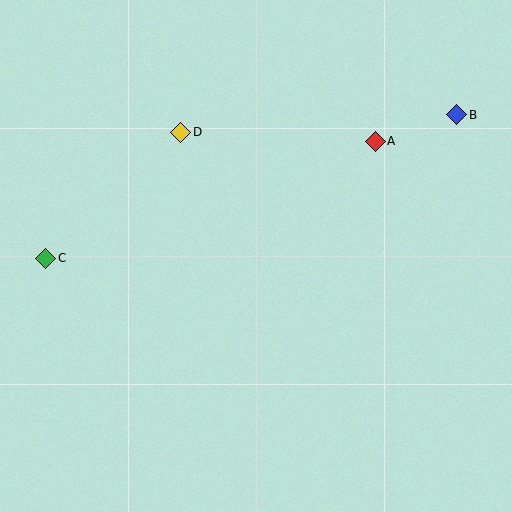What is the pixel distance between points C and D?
The distance between C and D is 184 pixels.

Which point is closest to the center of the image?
Point D at (181, 132) is closest to the center.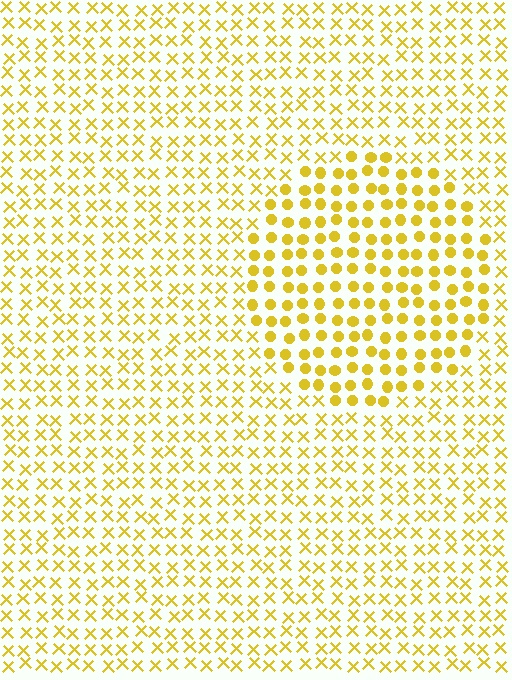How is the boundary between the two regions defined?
The boundary is defined by a change in element shape: circles inside vs. X marks outside. All elements share the same color and spacing.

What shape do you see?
I see a circle.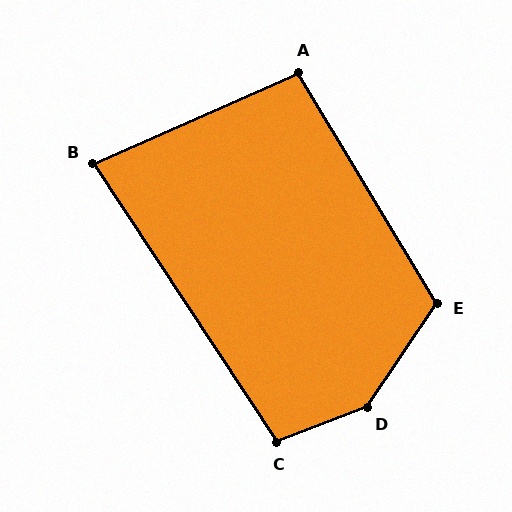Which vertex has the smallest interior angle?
B, at approximately 80 degrees.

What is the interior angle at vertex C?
Approximately 102 degrees (obtuse).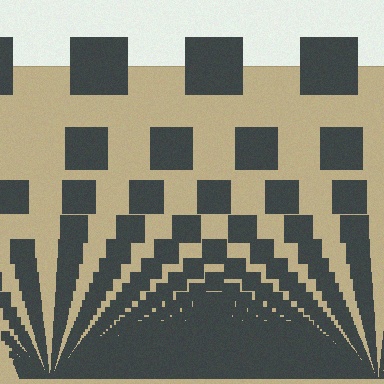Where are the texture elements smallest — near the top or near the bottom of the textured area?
Near the bottom.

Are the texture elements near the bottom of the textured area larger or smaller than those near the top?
Smaller. The gradient is inverted — elements near the bottom are smaller and denser.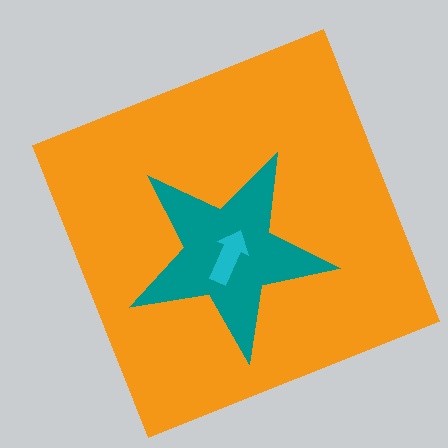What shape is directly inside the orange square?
The teal star.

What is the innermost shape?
The cyan arrow.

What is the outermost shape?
The orange square.